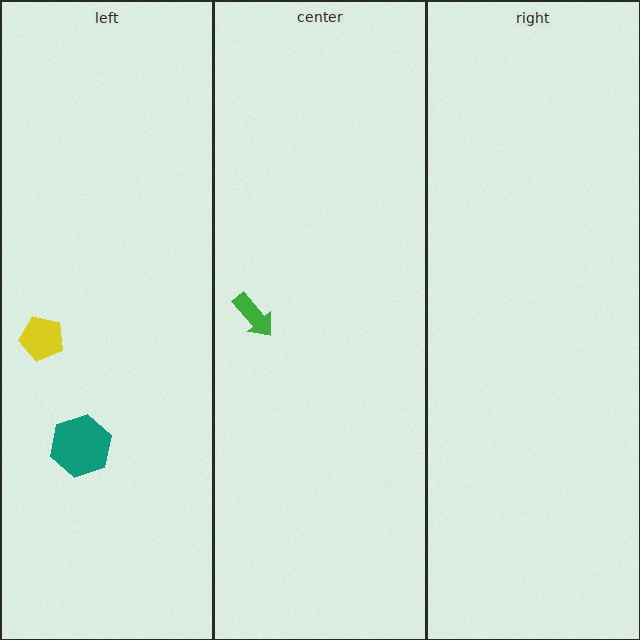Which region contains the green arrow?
The center region.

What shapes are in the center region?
The green arrow.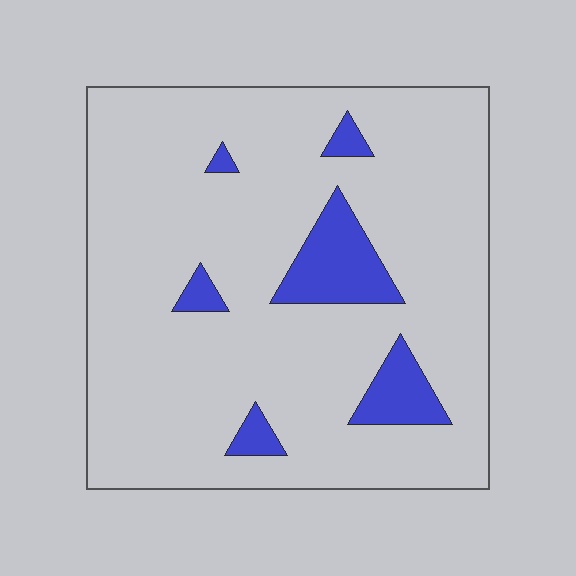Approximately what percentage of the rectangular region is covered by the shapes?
Approximately 10%.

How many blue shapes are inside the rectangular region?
6.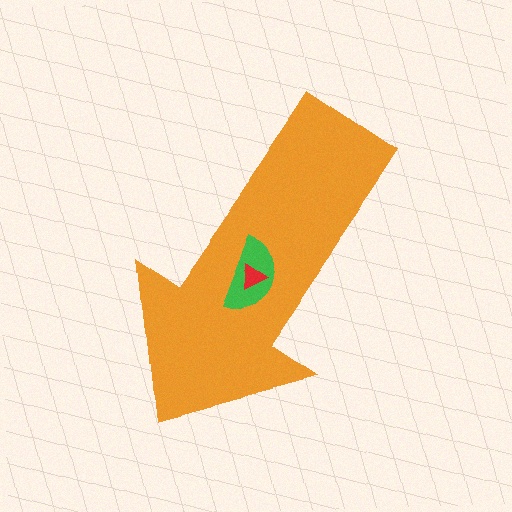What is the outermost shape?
The orange arrow.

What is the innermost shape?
The red triangle.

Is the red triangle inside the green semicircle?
Yes.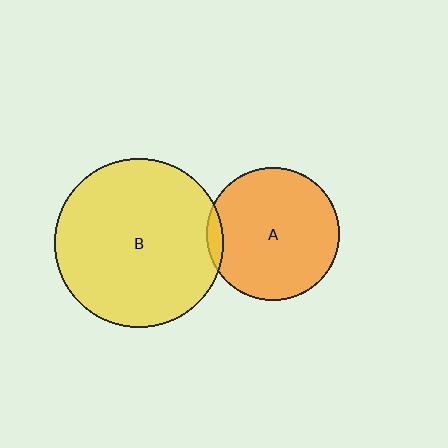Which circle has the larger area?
Circle B (yellow).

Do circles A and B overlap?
Yes.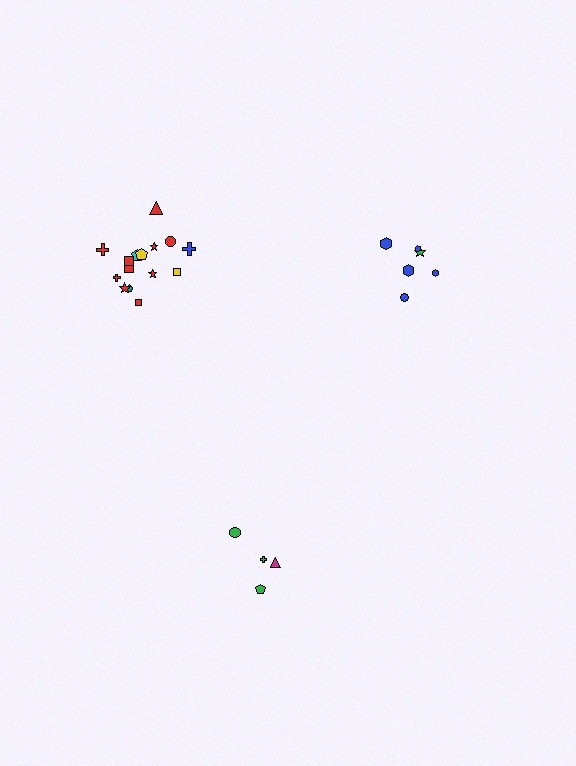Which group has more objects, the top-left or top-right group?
The top-left group.